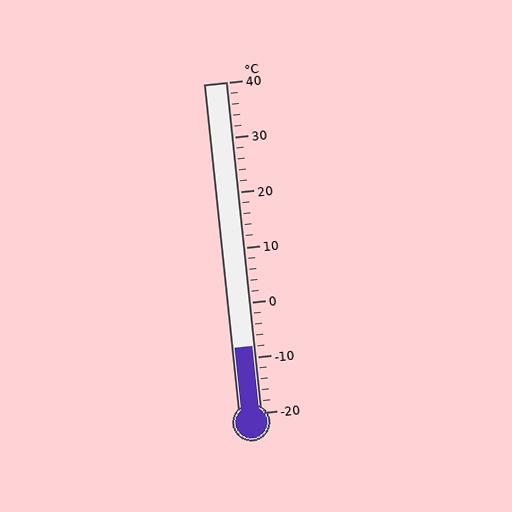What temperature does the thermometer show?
The thermometer shows approximately -8°C.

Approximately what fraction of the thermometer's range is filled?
The thermometer is filled to approximately 20% of its range.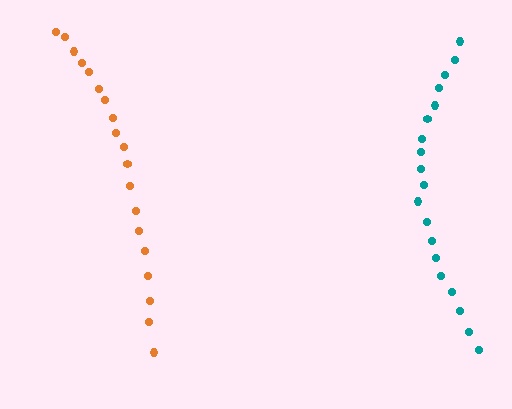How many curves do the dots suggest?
There are 2 distinct paths.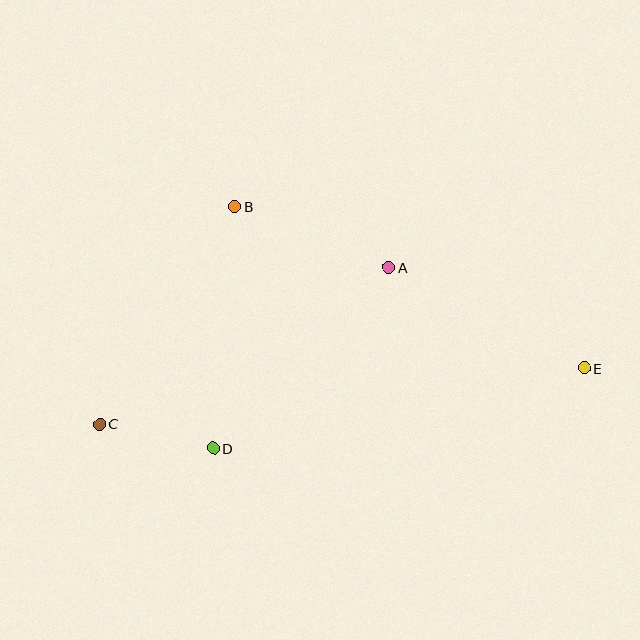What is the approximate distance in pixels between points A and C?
The distance between A and C is approximately 329 pixels.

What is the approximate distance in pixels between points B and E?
The distance between B and E is approximately 385 pixels.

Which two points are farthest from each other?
Points C and E are farthest from each other.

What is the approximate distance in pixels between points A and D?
The distance between A and D is approximately 252 pixels.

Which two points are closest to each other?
Points C and D are closest to each other.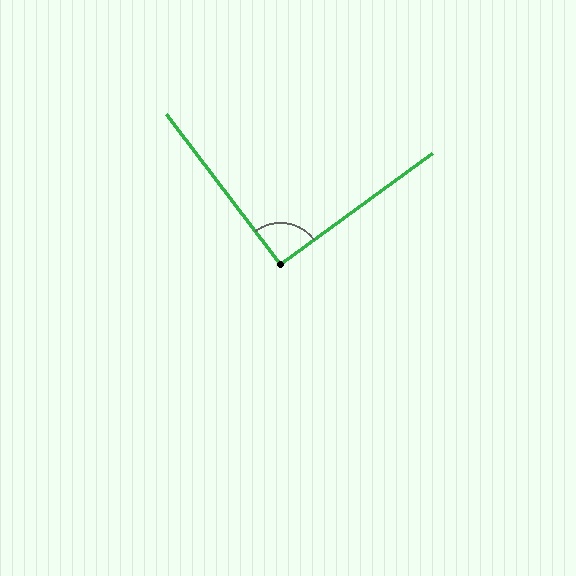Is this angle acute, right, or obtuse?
It is approximately a right angle.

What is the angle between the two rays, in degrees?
Approximately 91 degrees.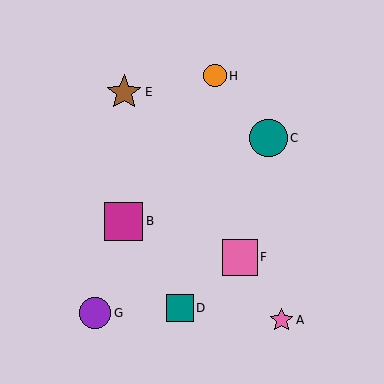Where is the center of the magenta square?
The center of the magenta square is at (124, 221).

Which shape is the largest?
The magenta square (labeled B) is the largest.